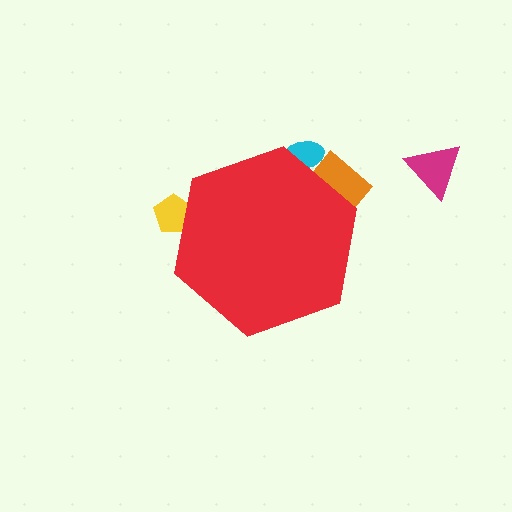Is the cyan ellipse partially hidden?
Yes, the cyan ellipse is partially hidden behind the red hexagon.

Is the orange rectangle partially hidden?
Yes, the orange rectangle is partially hidden behind the red hexagon.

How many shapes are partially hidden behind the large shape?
3 shapes are partially hidden.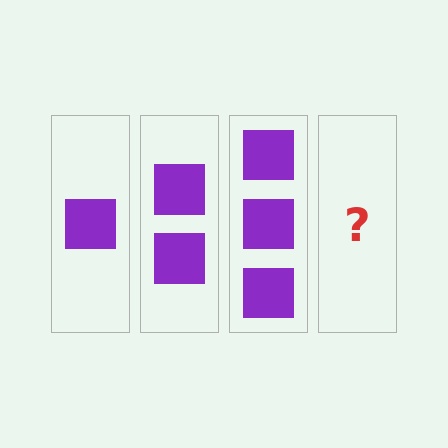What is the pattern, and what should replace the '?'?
The pattern is that each step adds one more square. The '?' should be 4 squares.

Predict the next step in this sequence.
The next step is 4 squares.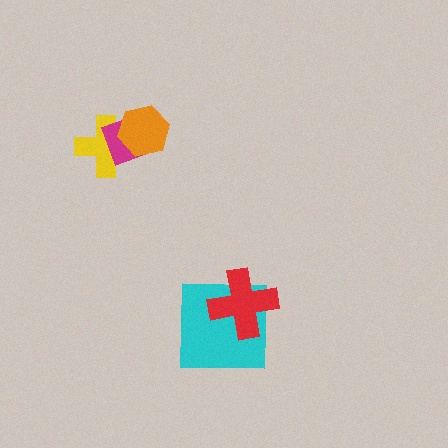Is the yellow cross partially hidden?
Yes, it is partially covered by another shape.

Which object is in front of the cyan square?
The red cross is in front of the cyan square.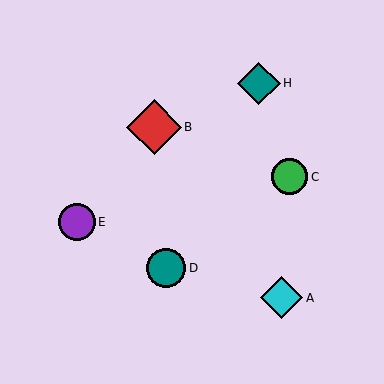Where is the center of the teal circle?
The center of the teal circle is at (166, 268).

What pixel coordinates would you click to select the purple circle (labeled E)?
Click at (77, 222) to select the purple circle E.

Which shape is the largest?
The red diamond (labeled B) is the largest.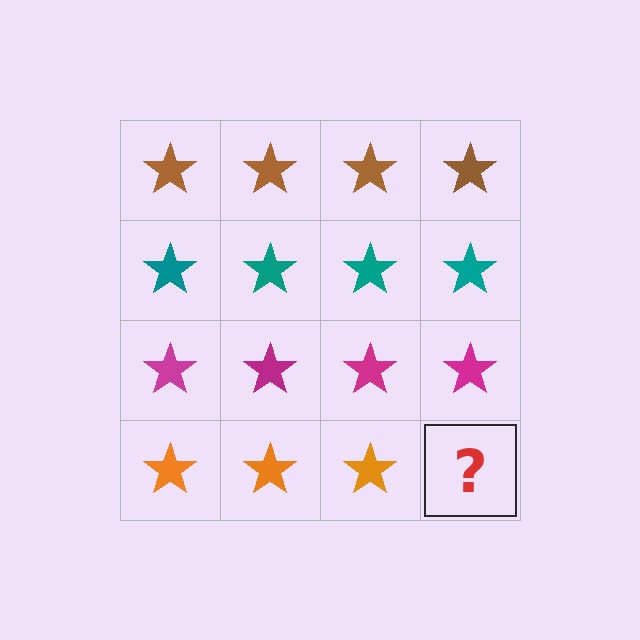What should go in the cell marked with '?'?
The missing cell should contain an orange star.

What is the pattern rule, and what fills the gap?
The rule is that each row has a consistent color. The gap should be filled with an orange star.